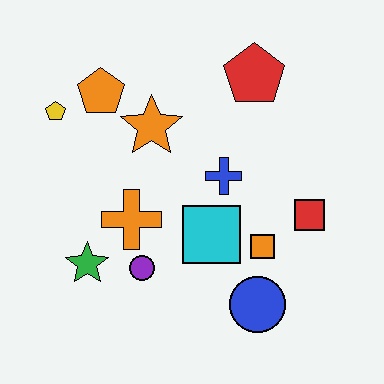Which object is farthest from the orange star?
The blue circle is farthest from the orange star.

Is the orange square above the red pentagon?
No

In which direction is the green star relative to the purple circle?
The green star is to the left of the purple circle.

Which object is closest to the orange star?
The orange pentagon is closest to the orange star.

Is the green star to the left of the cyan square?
Yes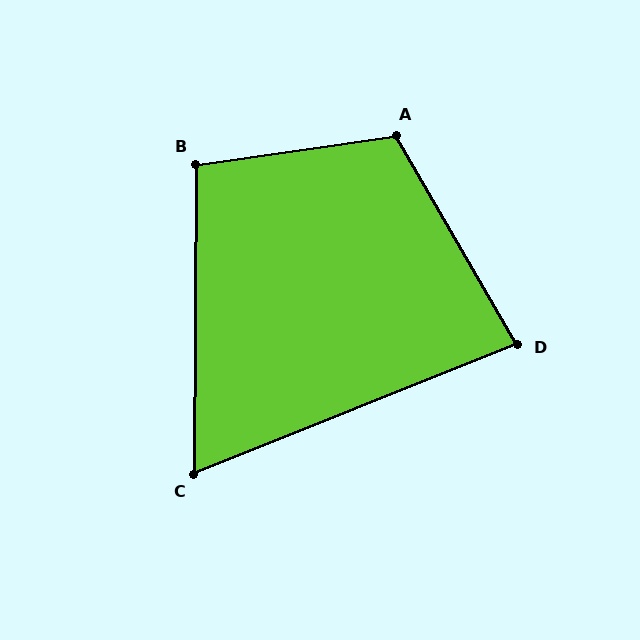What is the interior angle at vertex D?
Approximately 82 degrees (acute).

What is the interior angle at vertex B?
Approximately 98 degrees (obtuse).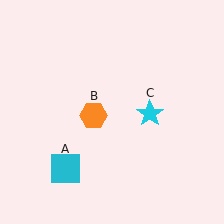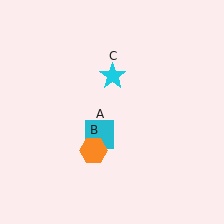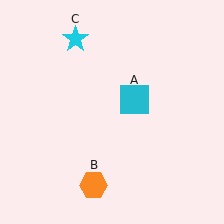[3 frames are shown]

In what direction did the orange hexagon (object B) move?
The orange hexagon (object B) moved down.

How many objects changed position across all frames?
3 objects changed position: cyan square (object A), orange hexagon (object B), cyan star (object C).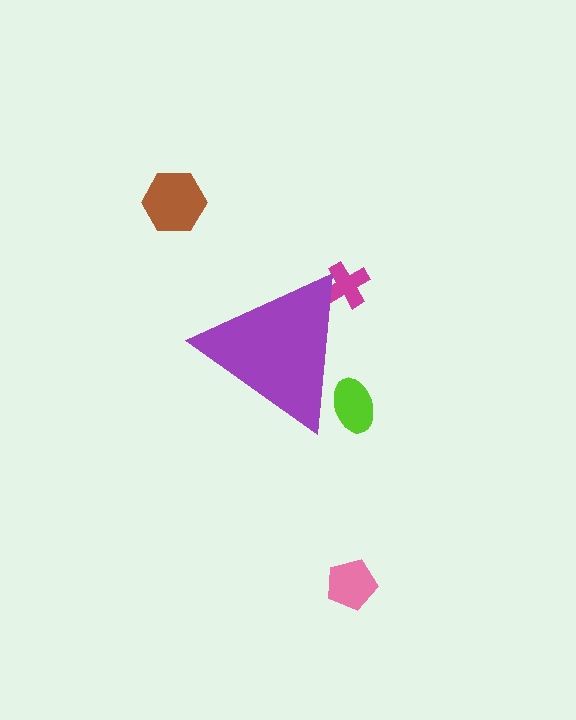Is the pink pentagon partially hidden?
No, the pink pentagon is fully visible.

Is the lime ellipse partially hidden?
Yes, the lime ellipse is partially hidden behind the purple triangle.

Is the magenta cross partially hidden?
Yes, the magenta cross is partially hidden behind the purple triangle.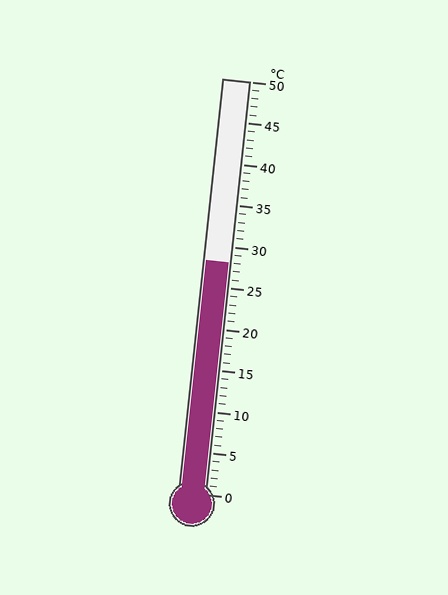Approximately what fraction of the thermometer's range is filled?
The thermometer is filled to approximately 55% of its range.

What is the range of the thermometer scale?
The thermometer scale ranges from 0°C to 50°C.